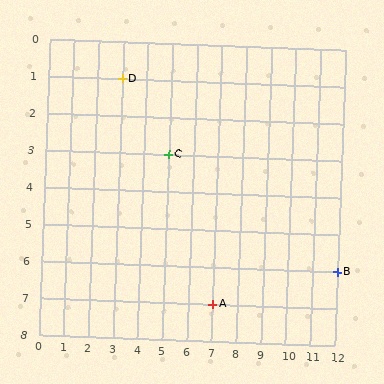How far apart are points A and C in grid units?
Points A and C are 2 columns and 4 rows apart (about 4.5 grid units diagonally).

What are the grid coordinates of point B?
Point B is at grid coordinates (12, 6).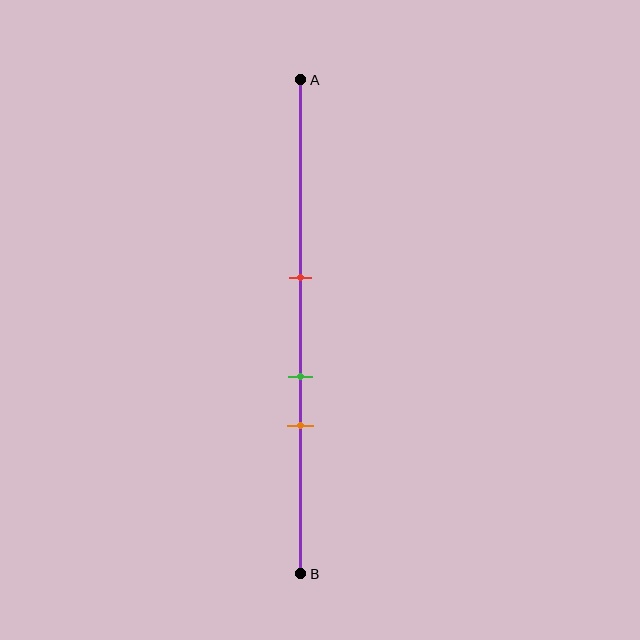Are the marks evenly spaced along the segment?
Yes, the marks are approximately evenly spaced.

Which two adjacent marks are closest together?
The green and orange marks are the closest adjacent pair.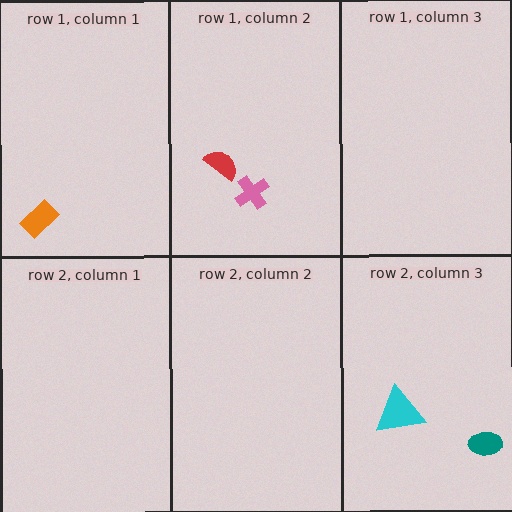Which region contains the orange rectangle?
The row 1, column 1 region.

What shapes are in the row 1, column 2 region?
The red semicircle, the pink cross.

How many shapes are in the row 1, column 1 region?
1.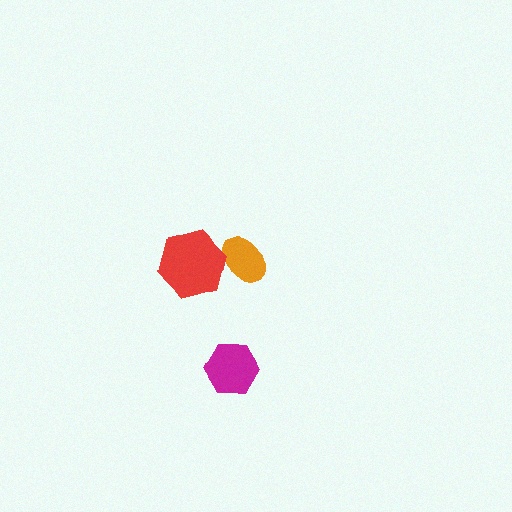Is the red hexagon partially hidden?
No, no other shape covers it.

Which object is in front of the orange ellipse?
The red hexagon is in front of the orange ellipse.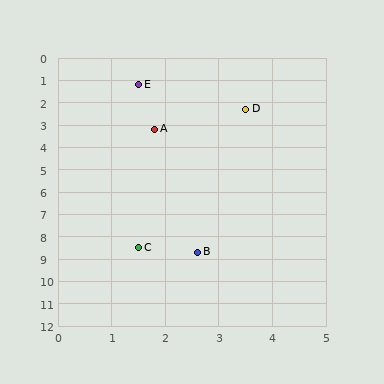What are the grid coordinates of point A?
Point A is at approximately (1.8, 3.2).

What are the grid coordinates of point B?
Point B is at approximately (2.6, 8.7).